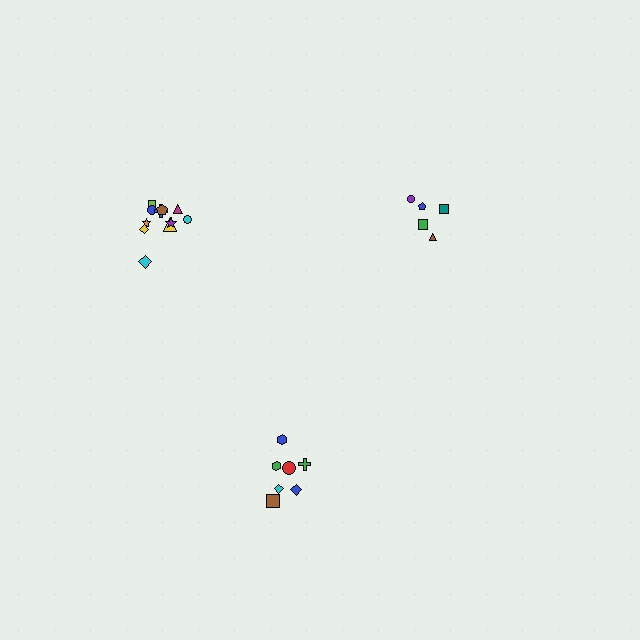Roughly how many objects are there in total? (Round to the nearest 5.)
Roughly 25 objects in total.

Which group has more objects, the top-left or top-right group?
The top-left group.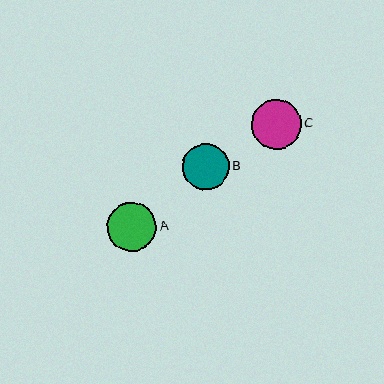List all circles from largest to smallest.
From largest to smallest: C, A, B.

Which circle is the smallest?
Circle B is the smallest with a size of approximately 46 pixels.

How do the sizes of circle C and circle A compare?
Circle C and circle A are approximately the same size.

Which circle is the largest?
Circle C is the largest with a size of approximately 50 pixels.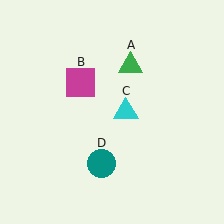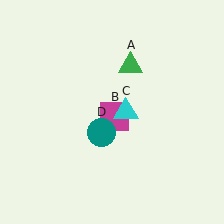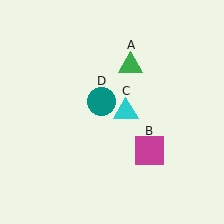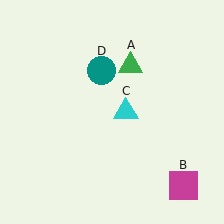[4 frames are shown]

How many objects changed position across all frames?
2 objects changed position: magenta square (object B), teal circle (object D).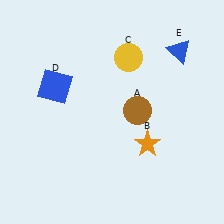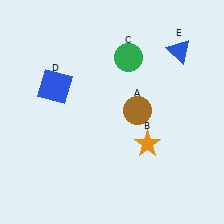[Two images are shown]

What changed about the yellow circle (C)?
In Image 1, C is yellow. In Image 2, it changed to green.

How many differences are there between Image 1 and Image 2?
There is 1 difference between the two images.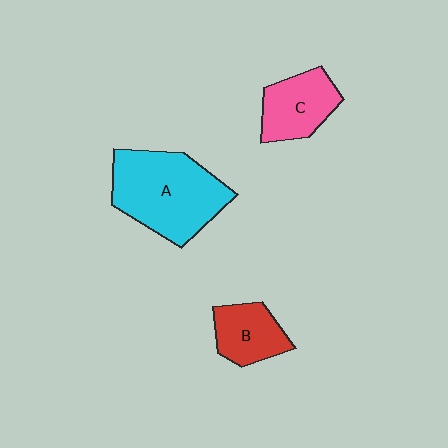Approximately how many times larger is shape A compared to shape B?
Approximately 2.2 times.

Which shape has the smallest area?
Shape B (red).